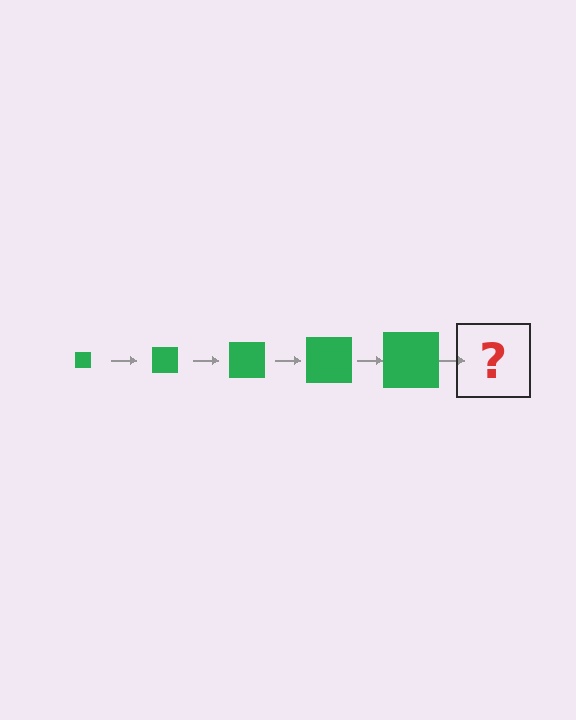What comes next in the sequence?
The next element should be a green square, larger than the previous one.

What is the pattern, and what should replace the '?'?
The pattern is that the square gets progressively larger each step. The '?' should be a green square, larger than the previous one.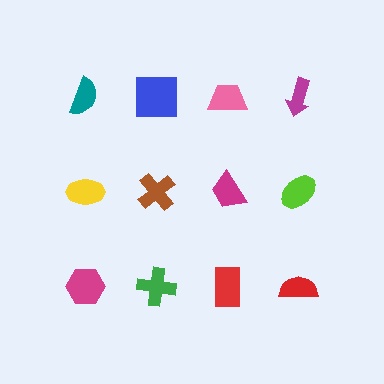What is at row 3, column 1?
A magenta hexagon.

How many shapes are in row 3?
4 shapes.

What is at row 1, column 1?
A teal semicircle.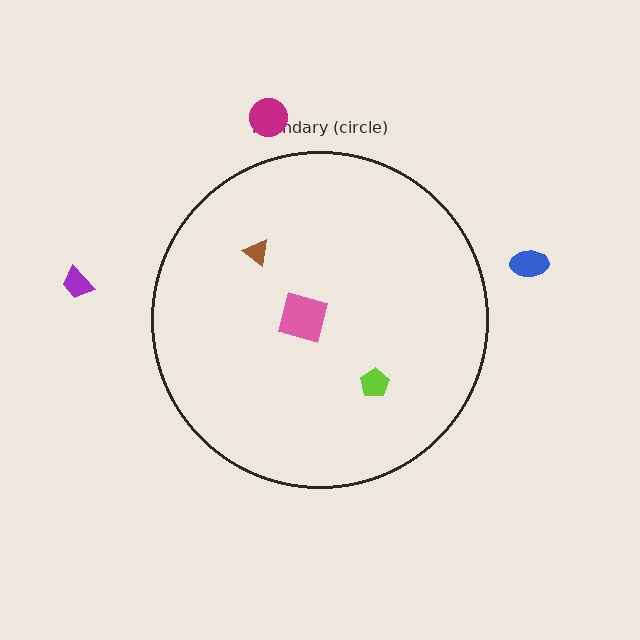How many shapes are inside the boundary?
3 inside, 3 outside.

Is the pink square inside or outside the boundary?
Inside.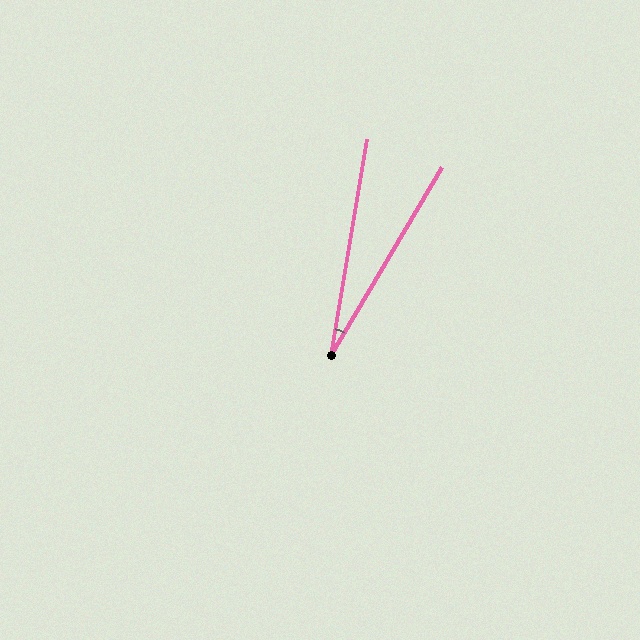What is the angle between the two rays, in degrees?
Approximately 21 degrees.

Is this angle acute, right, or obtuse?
It is acute.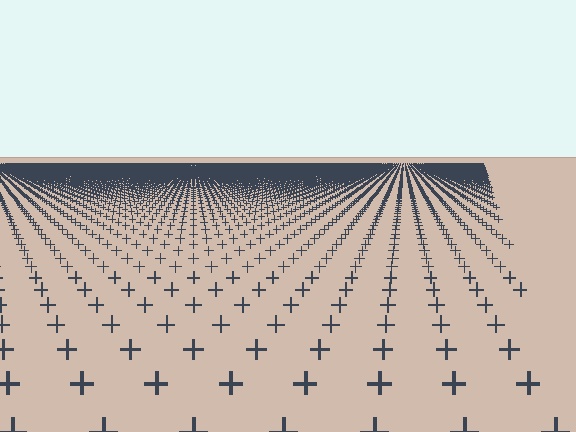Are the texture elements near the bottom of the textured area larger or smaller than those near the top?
Larger. Near the bottom, elements are closer to the viewer and appear at a bigger on-screen size.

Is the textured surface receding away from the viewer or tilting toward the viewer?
The surface is receding away from the viewer. Texture elements get smaller and denser toward the top.